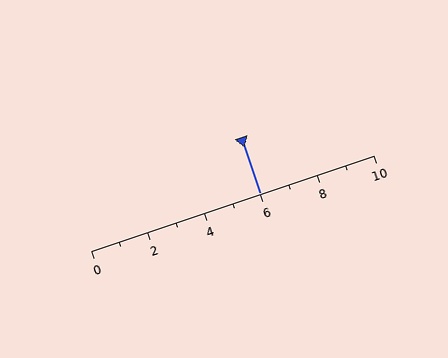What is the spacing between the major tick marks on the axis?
The major ticks are spaced 2 apart.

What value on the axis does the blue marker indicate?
The marker indicates approximately 6.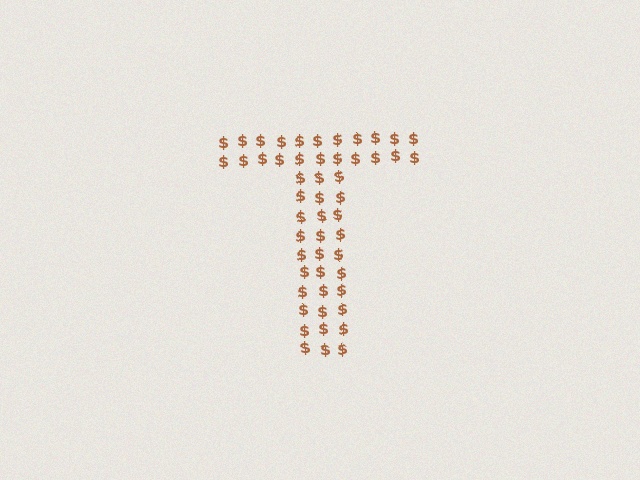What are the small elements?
The small elements are dollar signs.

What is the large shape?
The large shape is the letter T.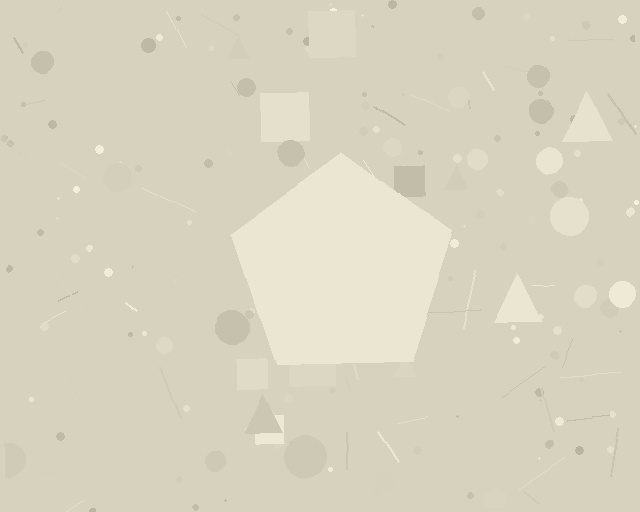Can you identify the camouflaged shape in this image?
The camouflaged shape is a pentagon.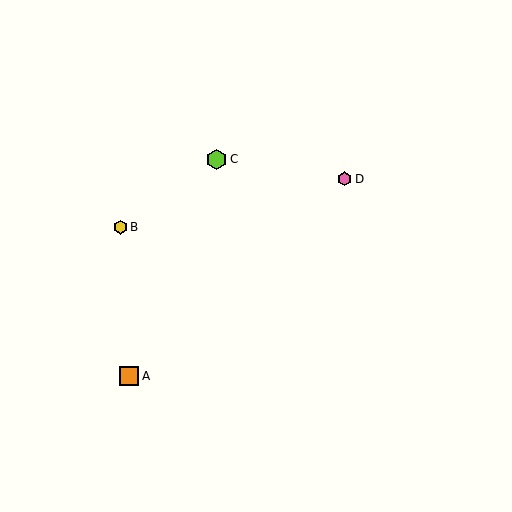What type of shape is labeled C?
Shape C is a lime hexagon.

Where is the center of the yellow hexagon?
The center of the yellow hexagon is at (121, 227).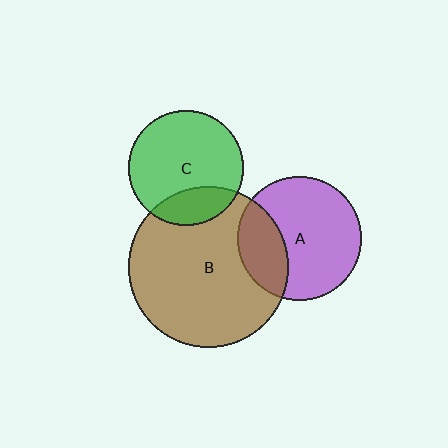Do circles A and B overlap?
Yes.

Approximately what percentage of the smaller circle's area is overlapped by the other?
Approximately 30%.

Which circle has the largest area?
Circle B (brown).